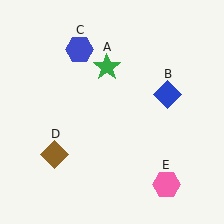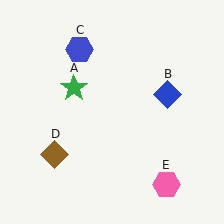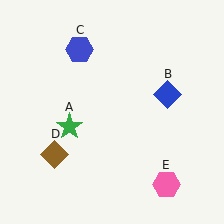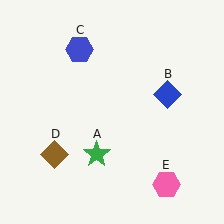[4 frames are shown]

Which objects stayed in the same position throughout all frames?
Blue diamond (object B) and blue hexagon (object C) and brown diamond (object D) and pink hexagon (object E) remained stationary.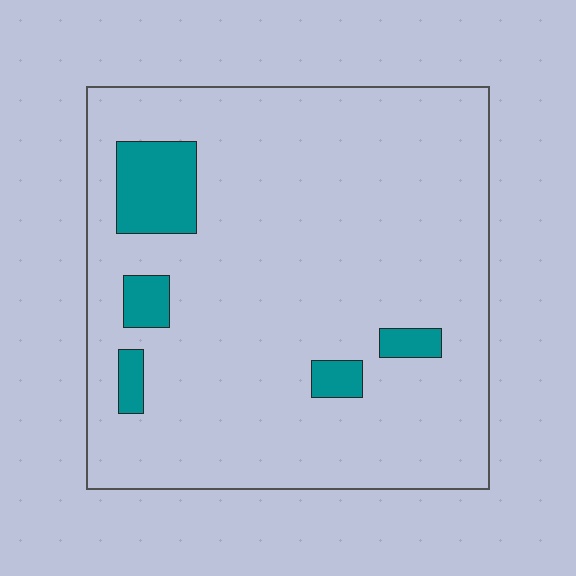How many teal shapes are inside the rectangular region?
5.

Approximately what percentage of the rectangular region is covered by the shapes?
Approximately 10%.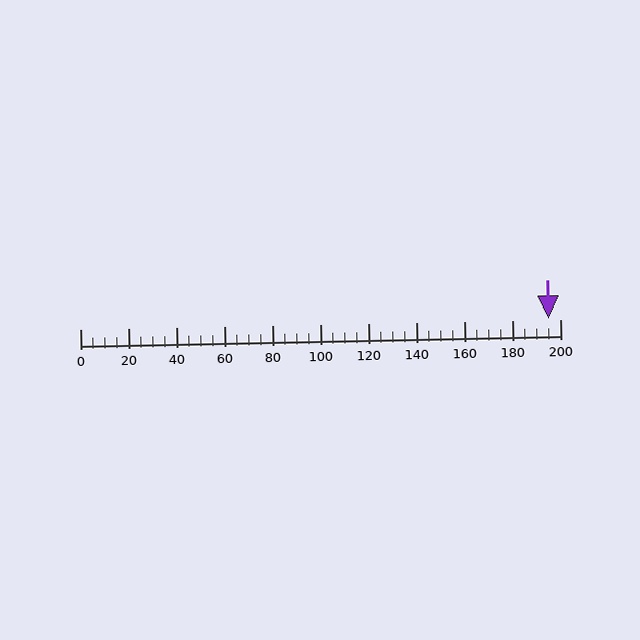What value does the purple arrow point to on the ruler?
The purple arrow points to approximately 195.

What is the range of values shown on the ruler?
The ruler shows values from 0 to 200.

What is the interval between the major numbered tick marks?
The major tick marks are spaced 20 units apart.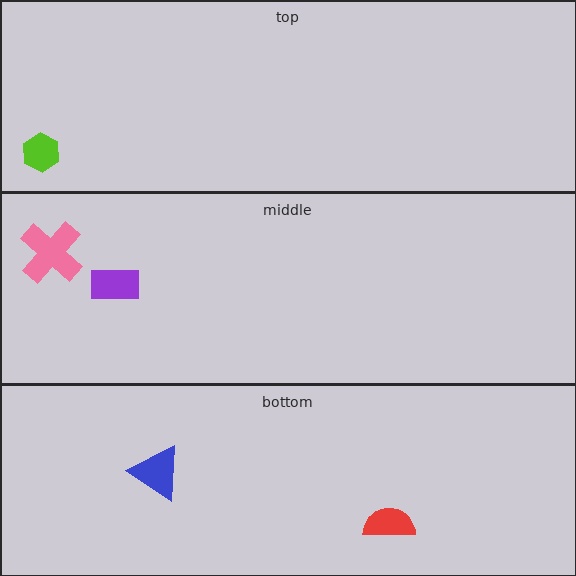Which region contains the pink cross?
The middle region.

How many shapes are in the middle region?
2.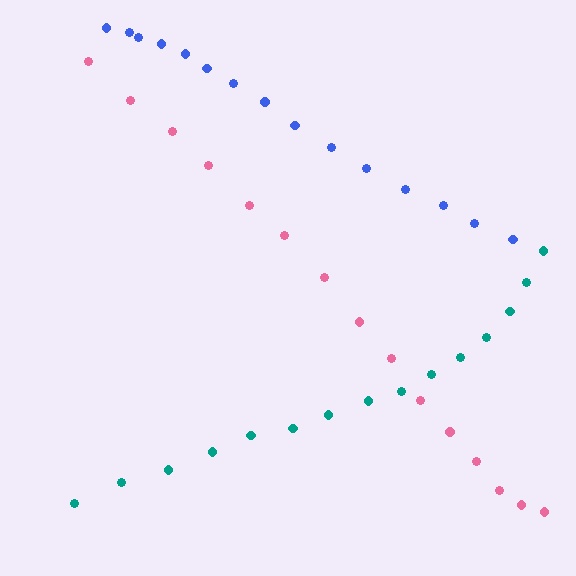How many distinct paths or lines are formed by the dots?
There are 3 distinct paths.